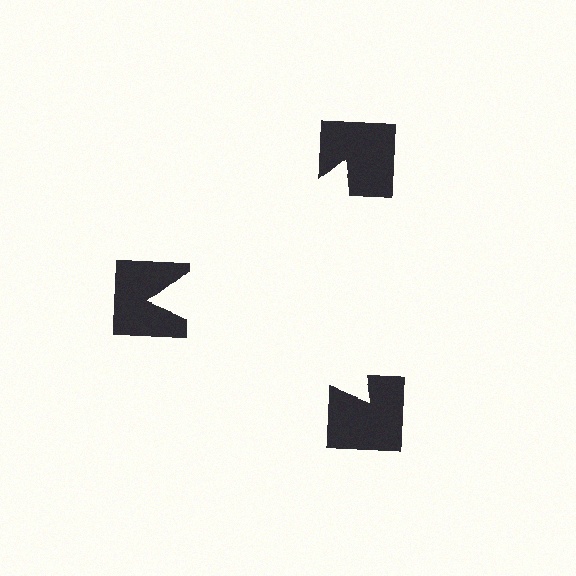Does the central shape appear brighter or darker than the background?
It typically appears slightly brighter than the background, even though no actual brightness change is drawn.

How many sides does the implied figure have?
3 sides.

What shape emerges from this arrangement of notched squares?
An illusory triangle — its edges are inferred from the aligned wedge cuts in the notched squares, not physically drawn.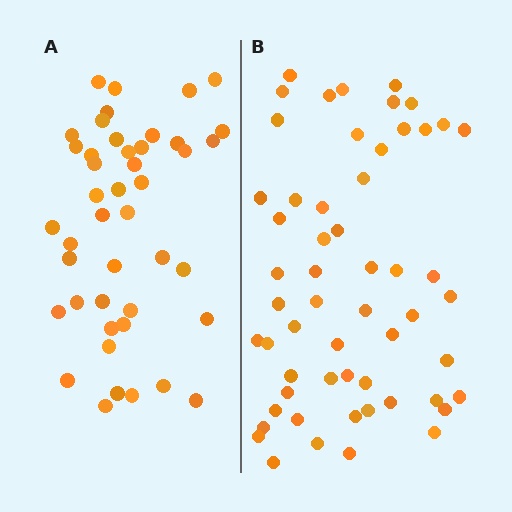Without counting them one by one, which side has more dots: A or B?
Region B (the right region) has more dots.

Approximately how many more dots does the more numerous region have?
Region B has roughly 12 or so more dots than region A.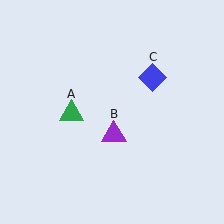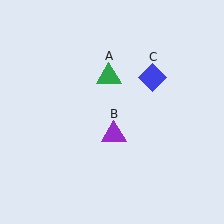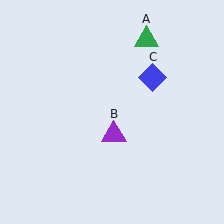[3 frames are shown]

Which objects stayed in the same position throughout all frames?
Purple triangle (object B) and blue diamond (object C) remained stationary.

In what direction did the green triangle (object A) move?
The green triangle (object A) moved up and to the right.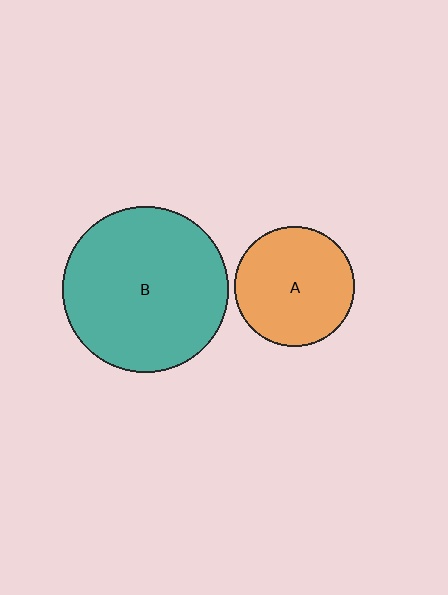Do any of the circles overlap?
No, none of the circles overlap.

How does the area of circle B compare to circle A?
Approximately 1.9 times.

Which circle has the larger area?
Circle B (teal).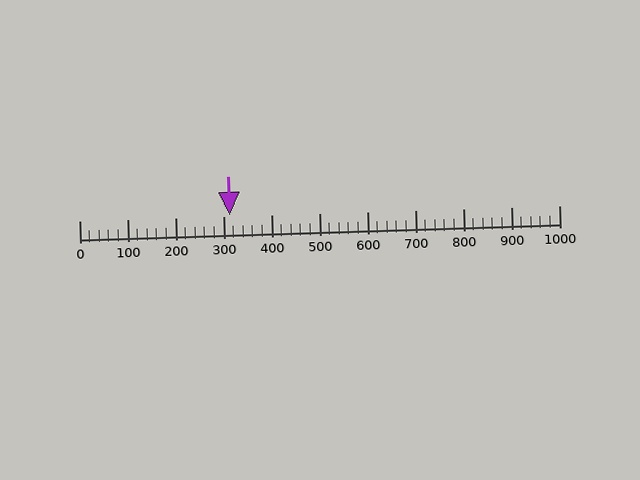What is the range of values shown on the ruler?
The ruler shows values from 0 to 1000.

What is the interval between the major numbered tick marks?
The major tick marks are spaced 100 units apart.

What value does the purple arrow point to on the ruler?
The purple arrow points to approximately 314.